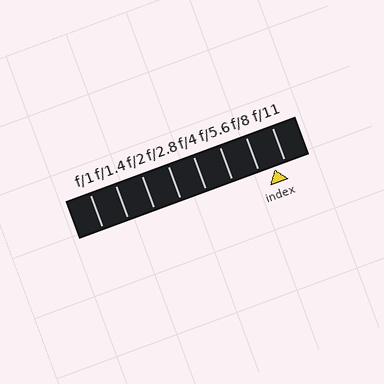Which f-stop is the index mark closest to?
The index mark is closest to f/11.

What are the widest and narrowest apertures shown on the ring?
The widest aperture shown is f/1 and the narrowest is f/11.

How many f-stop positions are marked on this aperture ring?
There are 8 f-stop positions marked.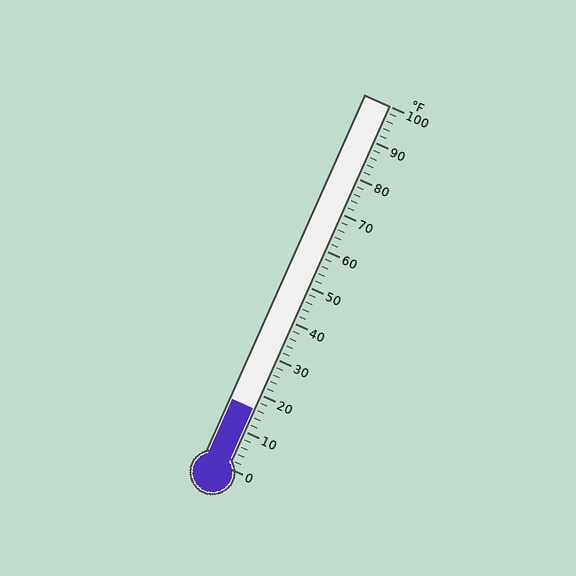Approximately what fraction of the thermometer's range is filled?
The thermometer is filled to approximately 15% of its range.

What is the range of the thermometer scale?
The thermometer scale ranges from 0°F to 100°F.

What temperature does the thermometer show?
The thermometer shows approximately 16°F.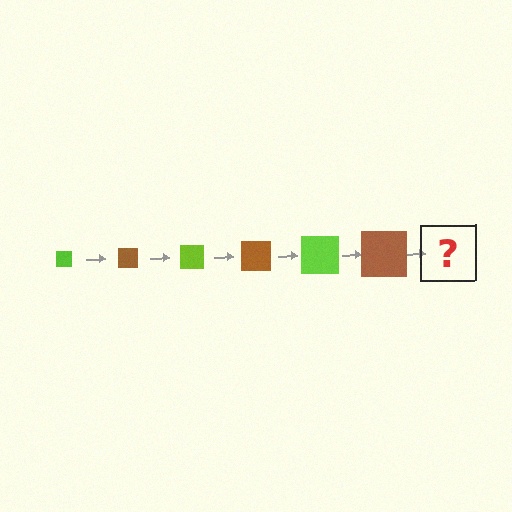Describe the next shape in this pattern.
It should be a lime square, larger than the previous one.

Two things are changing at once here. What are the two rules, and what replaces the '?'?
The two rules are that the square grows larger each step and the color cycles through lime and brown. The '?' should be a lime square, larger than the previous one.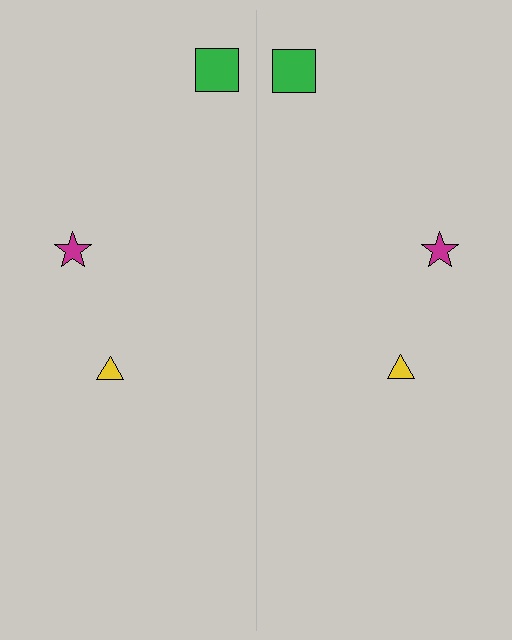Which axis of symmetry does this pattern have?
The pattern has a vertical axis of symmetry running through the center of the image.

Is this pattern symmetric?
Yes, this pattern has bilateral (reflection) symmetry.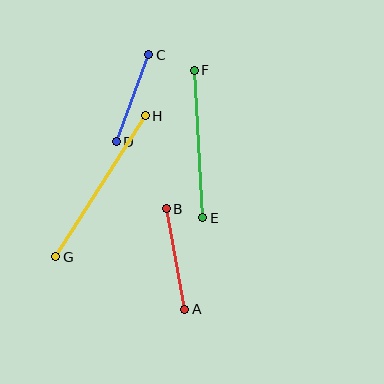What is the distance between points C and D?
The distance is approximately 93 pixels.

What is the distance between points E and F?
The distance is approximately 148 pixels.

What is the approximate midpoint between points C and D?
The midpoint is at approximately (133, 98) pixels.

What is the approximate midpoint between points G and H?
The midpoint is at approximately (100, 186) pixels.